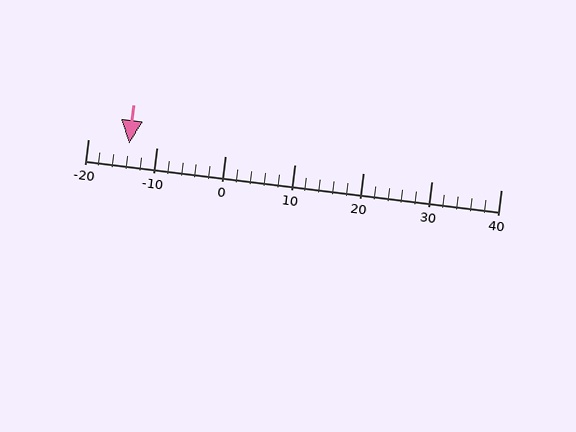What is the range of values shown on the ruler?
The ruler shows values from -20 to 40.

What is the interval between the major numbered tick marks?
The major tick marks are spaced 10 units apart.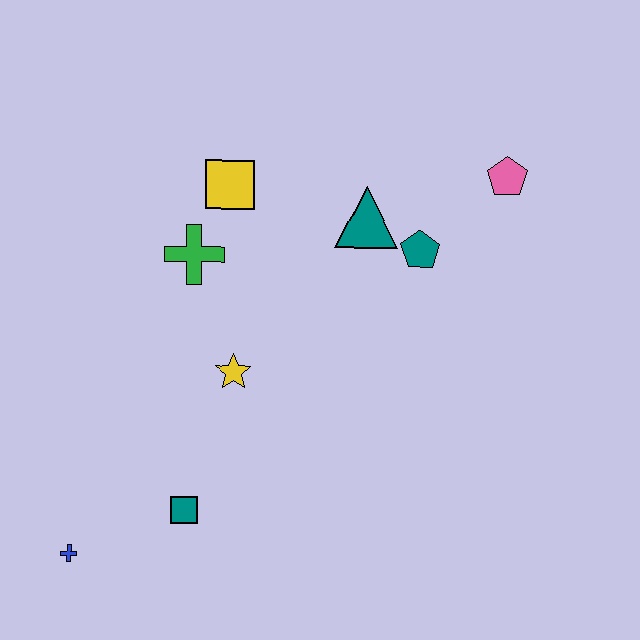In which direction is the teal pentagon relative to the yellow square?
The teal pentagon is to the right of the yellow square.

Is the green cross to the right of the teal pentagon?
No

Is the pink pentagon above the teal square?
Yes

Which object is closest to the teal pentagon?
The teal triangle is closest to the teal pentagon.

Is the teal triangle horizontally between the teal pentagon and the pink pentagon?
No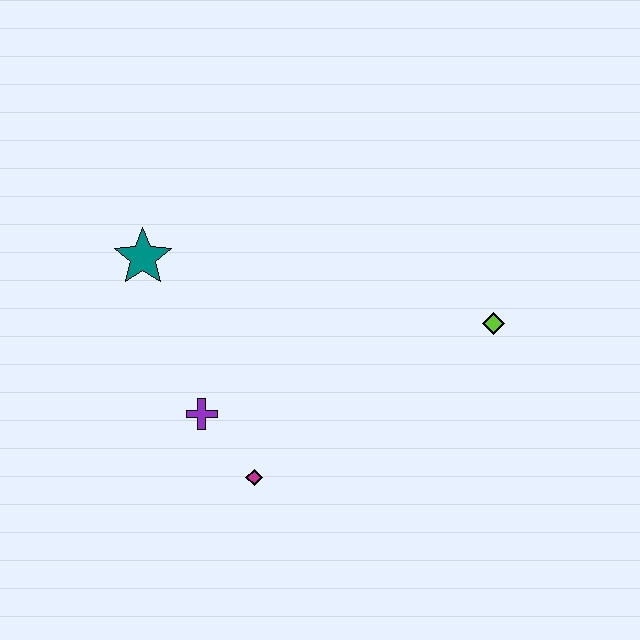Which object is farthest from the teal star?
The lime diamond is farthest from the teal star.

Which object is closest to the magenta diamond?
The purple cross is closest to the magenta diamond.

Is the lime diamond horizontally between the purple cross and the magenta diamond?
No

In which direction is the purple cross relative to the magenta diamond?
The purple cross is above the magenta diamond.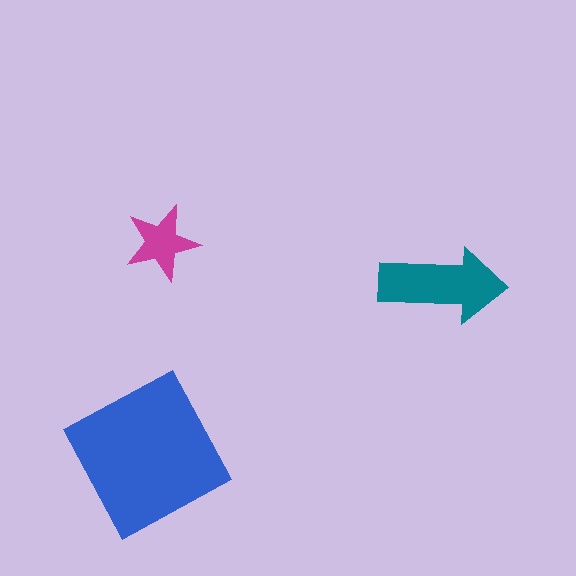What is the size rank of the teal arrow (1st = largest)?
2nd.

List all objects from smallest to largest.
The magenta star, the teal arrow, the blue square.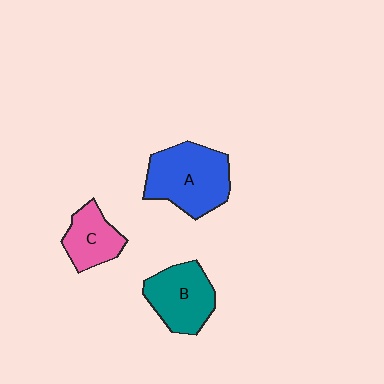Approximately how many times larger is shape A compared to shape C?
Approximately 1.8 times.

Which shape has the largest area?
Shape A (blue).